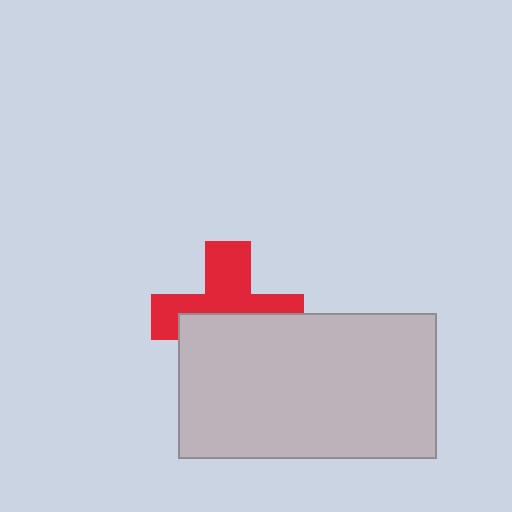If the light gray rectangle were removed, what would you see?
You would see the complete red cross.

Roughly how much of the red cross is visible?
About half of it is visible (roughly 51%).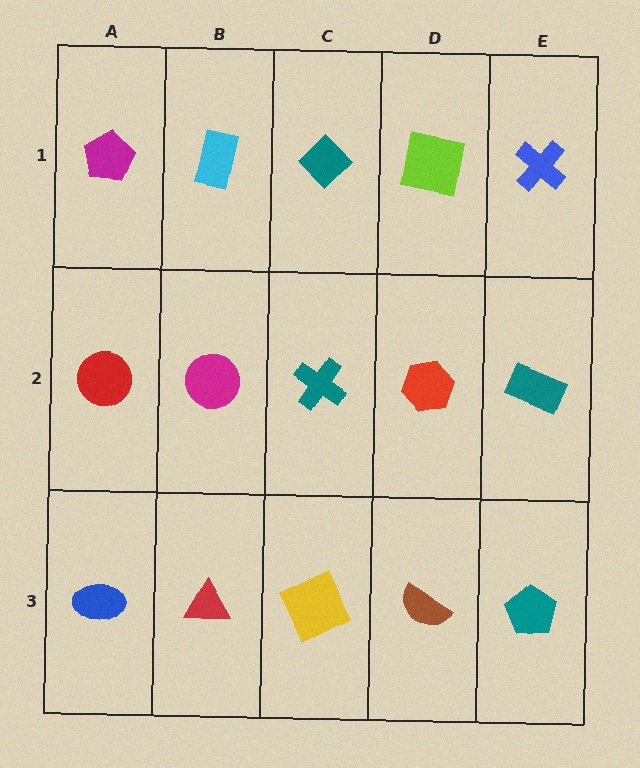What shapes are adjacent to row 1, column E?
A teal rectangle (row 2, column E), a lime square (row 1, column D).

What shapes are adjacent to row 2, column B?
A cyan rectangle (row 1, column B), a red triangle (row 3, column B), a red circle (row 2, column A), a teal cross (row 2, column C).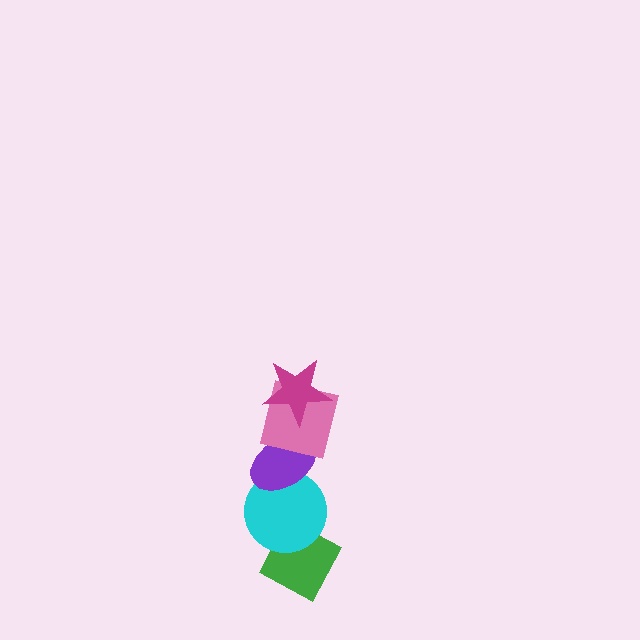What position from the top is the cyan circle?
The cyan circle is 4th from the top.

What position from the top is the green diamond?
The green diamond is 5th from the top.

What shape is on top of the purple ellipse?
The pink square is on top of the purple ellipse.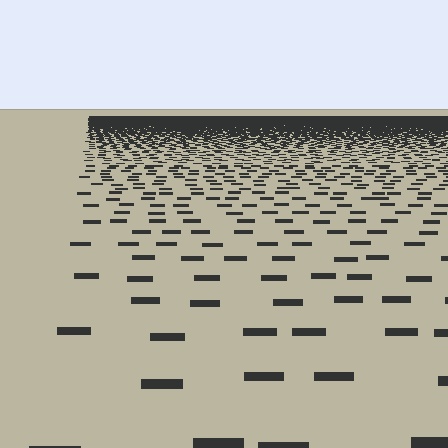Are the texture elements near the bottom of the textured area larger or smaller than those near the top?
Larger. Near the bottom, elements are closer to the viewer and appear at a bigger on-screen size.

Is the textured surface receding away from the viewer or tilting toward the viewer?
The surface is receding away from the viewer. Texture elements get smaller and denser toward the top.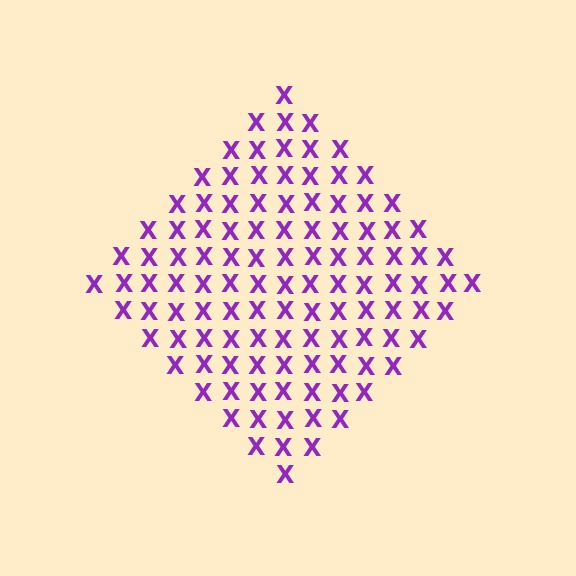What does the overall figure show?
The overall figure shows a diamond.